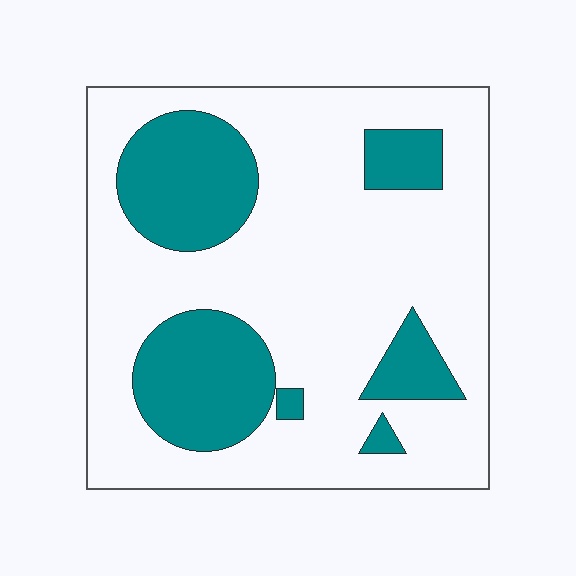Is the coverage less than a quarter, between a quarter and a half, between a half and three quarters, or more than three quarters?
Between a quarter and a half.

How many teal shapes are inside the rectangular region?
6.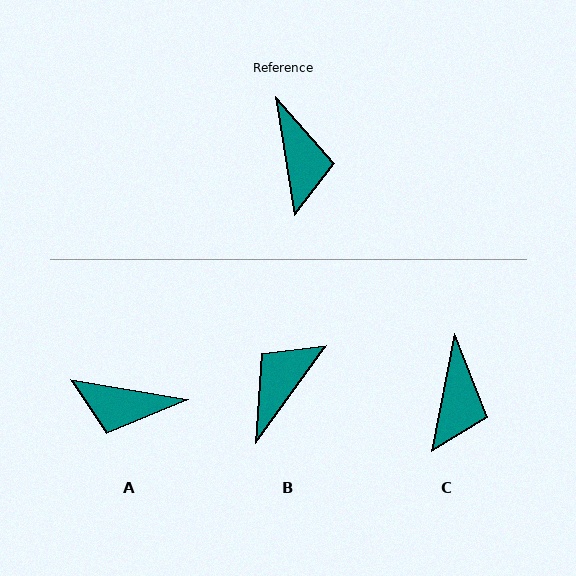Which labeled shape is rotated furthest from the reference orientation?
B, about 135 degrees away.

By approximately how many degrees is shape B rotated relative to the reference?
Approximately 135 degrees counter-clockwise.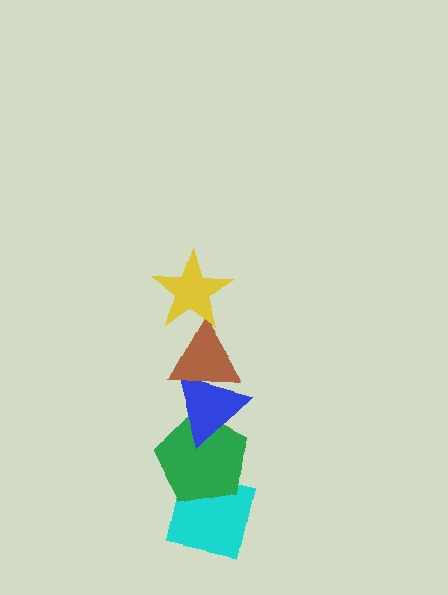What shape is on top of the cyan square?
The green pentagon is on top of the cyan square.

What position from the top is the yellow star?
The yellow star is 1st from the top.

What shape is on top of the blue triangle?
The brown triangle is on top of the blue triangle.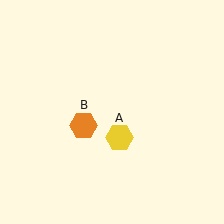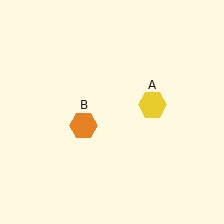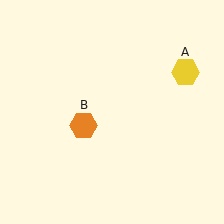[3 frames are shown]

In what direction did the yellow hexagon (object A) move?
The yellow hexagon (object A) moved up and to the right.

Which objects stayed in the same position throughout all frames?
Orange hexagon (object B) remained stationary.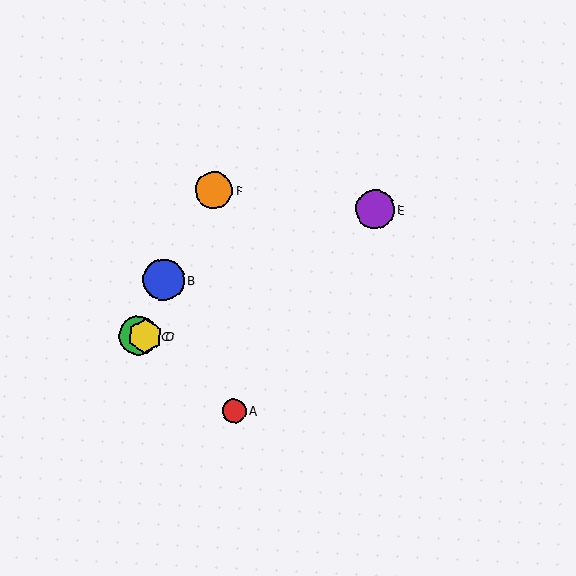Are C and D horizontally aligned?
Yes, both are at y≈335.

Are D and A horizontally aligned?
No, D is at y≈336 and A is at y≈411.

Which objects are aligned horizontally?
Objects C, D are aligned horizontally.